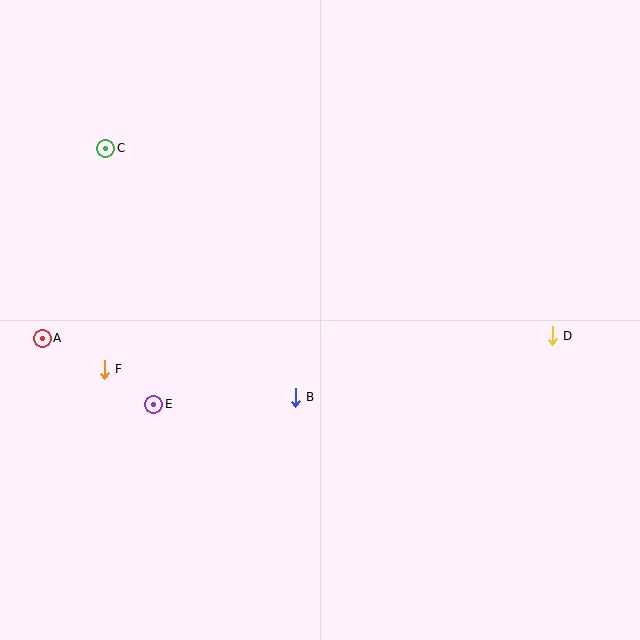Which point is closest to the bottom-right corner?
Point D is closest to the bottom-right corner.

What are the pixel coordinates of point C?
Point C is at (106, 148).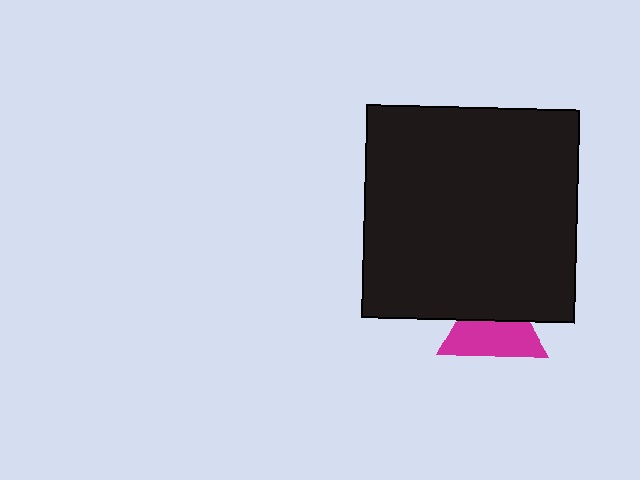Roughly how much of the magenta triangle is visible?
About half of it is visible (roughly 57%).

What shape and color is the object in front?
The object in front is a black square.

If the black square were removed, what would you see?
You would see the complete magenta triangle.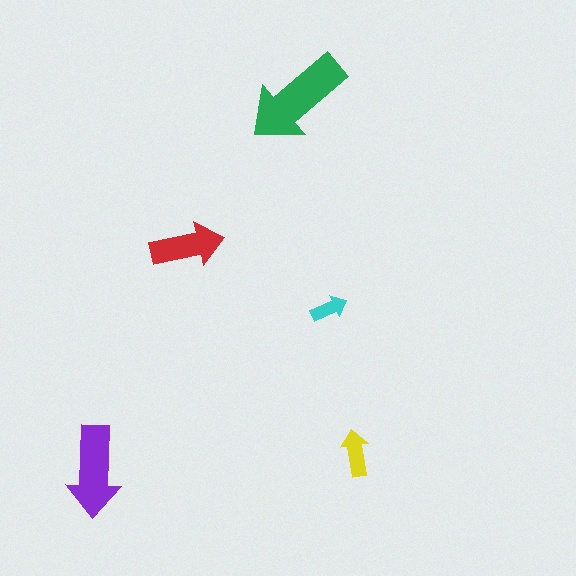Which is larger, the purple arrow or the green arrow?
The green one.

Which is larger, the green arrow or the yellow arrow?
The green one.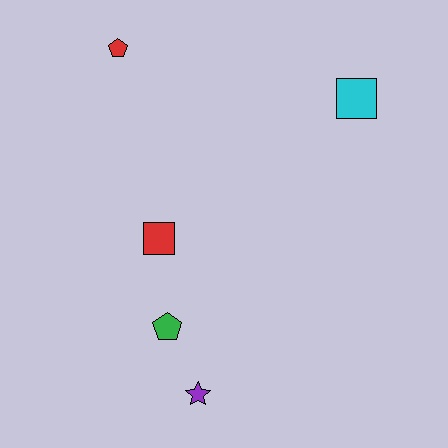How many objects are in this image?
There are 5 objects.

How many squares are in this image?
There are 2 squares.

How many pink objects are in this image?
There are no pink objects.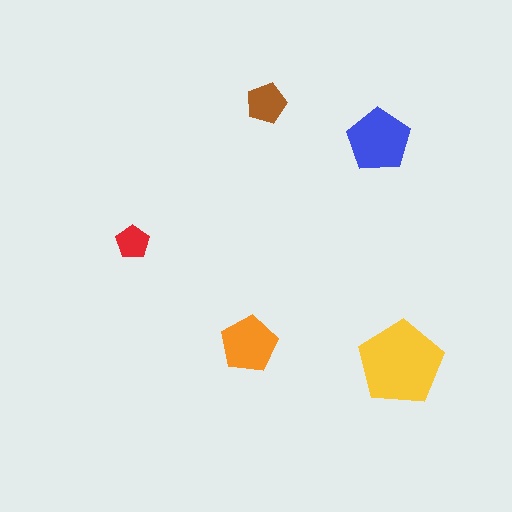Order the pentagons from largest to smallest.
the yellow one, the blue one, the orange one, the brown one, the red one.